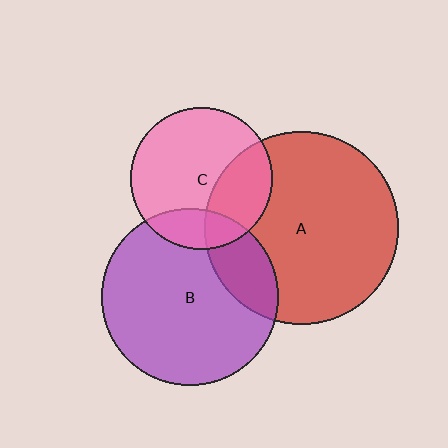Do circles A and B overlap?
Yes.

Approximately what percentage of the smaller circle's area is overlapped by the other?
Approximately 20%.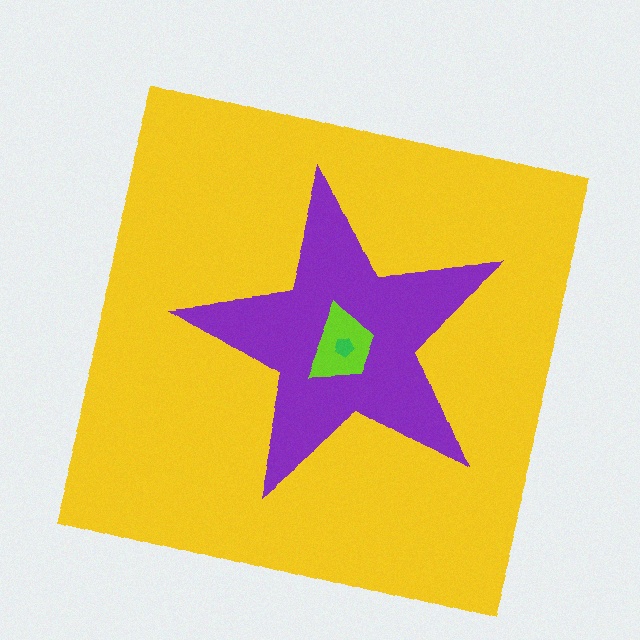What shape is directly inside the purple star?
The lime trapezoid.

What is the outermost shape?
The yellow square.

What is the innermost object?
The green pentagon.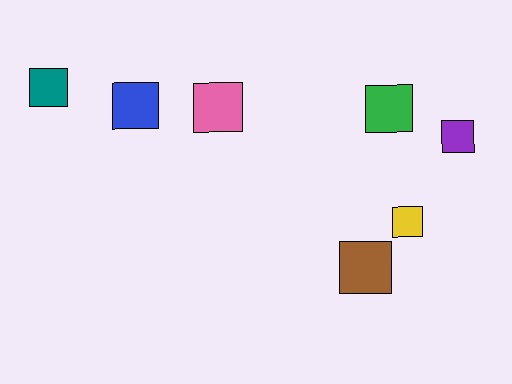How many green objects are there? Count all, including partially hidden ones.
There is 1 green object.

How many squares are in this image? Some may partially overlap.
There are 7 squares.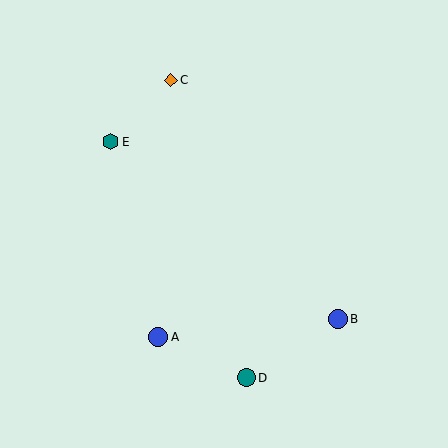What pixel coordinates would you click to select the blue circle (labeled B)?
Click at (338, 319) to select the blue circle B.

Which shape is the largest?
The blue circle (labeled A) is the largest.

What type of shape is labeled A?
Shape A is a blue circle.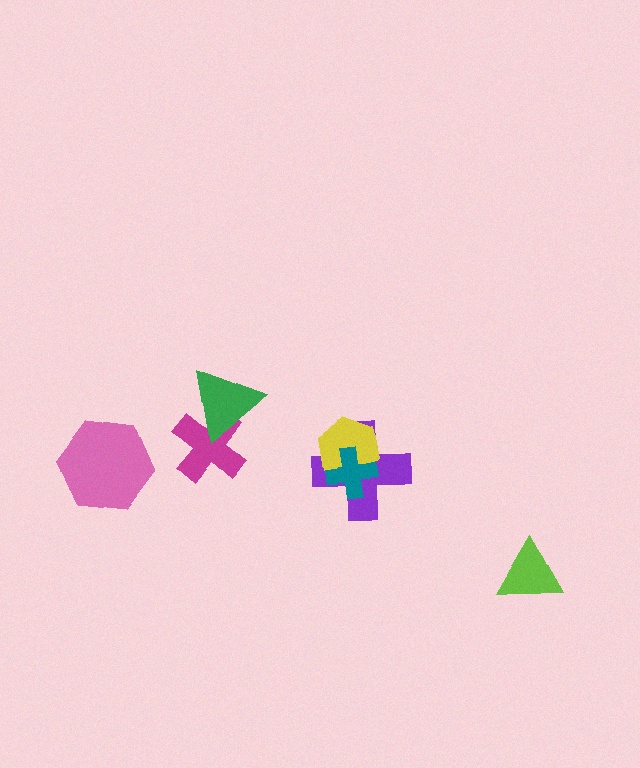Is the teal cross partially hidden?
No, no other shape covers it.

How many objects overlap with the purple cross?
2 objects overlap with the purple cross.